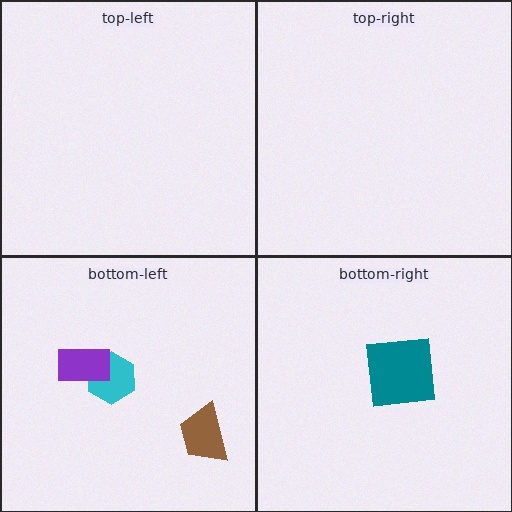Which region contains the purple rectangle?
The bottom-left region.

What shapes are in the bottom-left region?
The brown trapezoid, the cyan hexagon, the purple rectangle.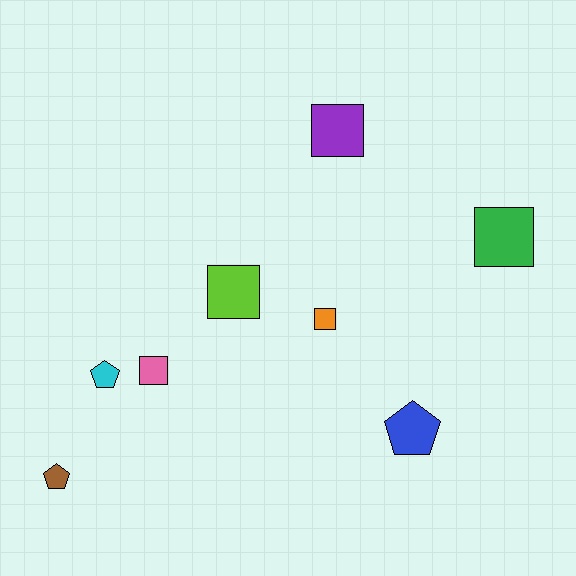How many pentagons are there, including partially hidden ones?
There are 3 pentagons.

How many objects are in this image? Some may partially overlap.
There are 8 objects.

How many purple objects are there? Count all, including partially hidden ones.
There is 1 purple object.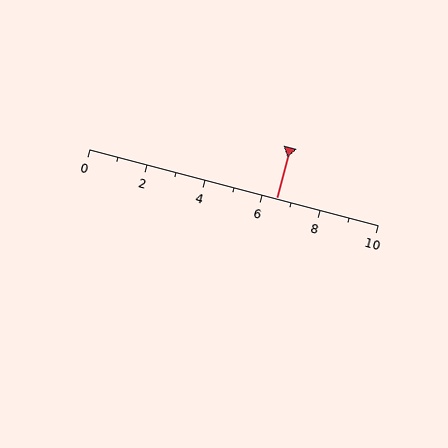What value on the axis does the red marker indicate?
The marker indicates approximately 6.5.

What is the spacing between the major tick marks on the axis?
The major ticks are spaced 2 apart.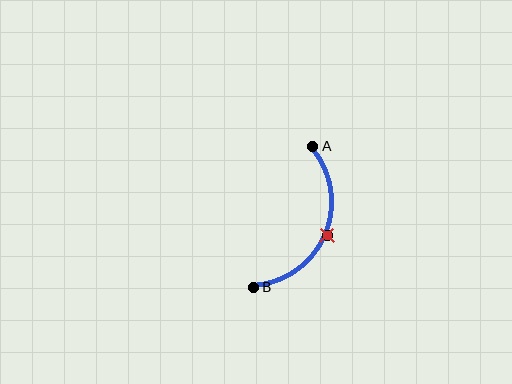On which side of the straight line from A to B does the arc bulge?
The arc bulges to the right of the straight line connecting A and B.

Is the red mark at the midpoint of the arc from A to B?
Yes. The red mark lies on the arc at equal arc-length from both A and B — it is the arc midpoint.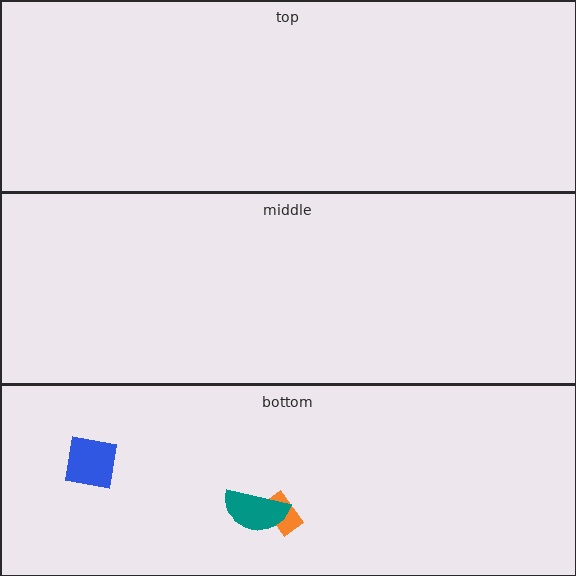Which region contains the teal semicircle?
The bottom region.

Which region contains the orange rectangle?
The bottom region.